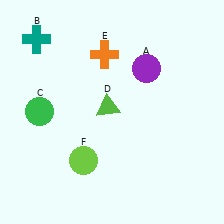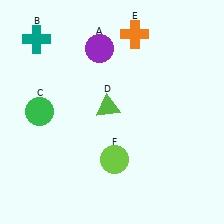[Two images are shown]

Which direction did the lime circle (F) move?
The lime circle (F) moved right.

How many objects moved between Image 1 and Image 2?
3 objects moved between the two images.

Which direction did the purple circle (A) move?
The purple circle (A) moved left.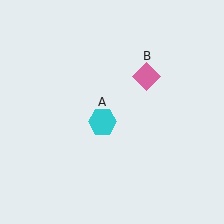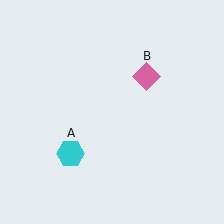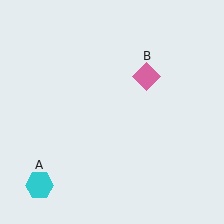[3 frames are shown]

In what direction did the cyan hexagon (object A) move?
The cyan hexagon (object A) moved down and to the left.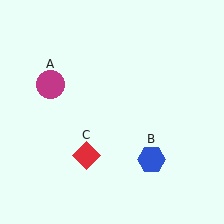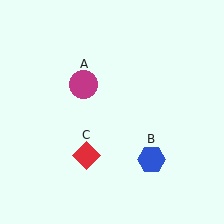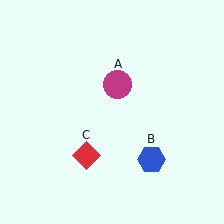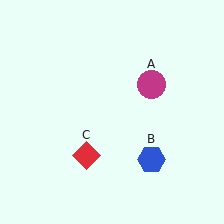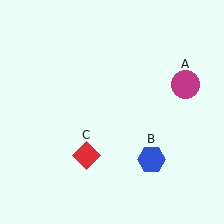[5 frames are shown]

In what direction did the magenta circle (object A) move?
The magenta circle (object A) moved right.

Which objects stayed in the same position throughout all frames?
Blue hexagon (object B) and red diamond (object C) remained stationary.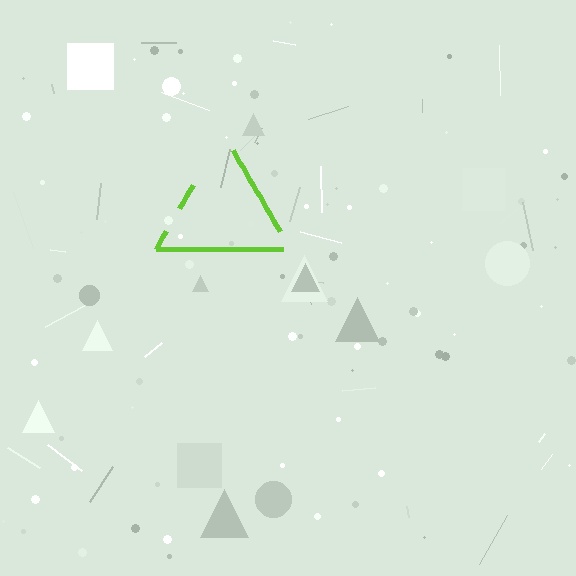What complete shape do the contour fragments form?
The contour fragments form a triangle.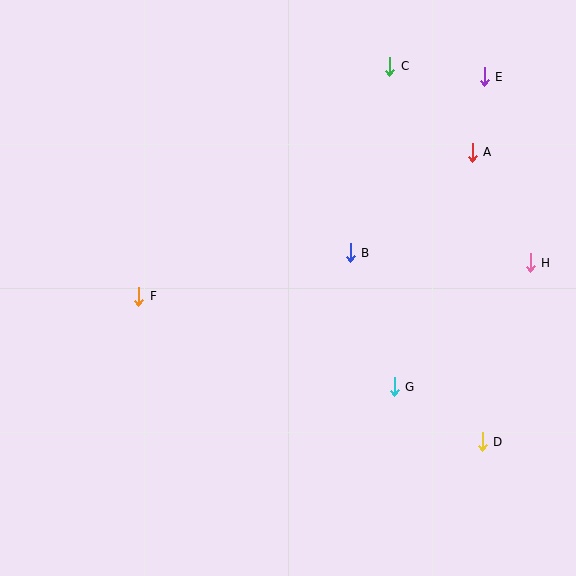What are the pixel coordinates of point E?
Point E is at (484, 77).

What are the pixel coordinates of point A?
Point A is at (472, 152).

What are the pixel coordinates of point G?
Point G is at (394, 387).